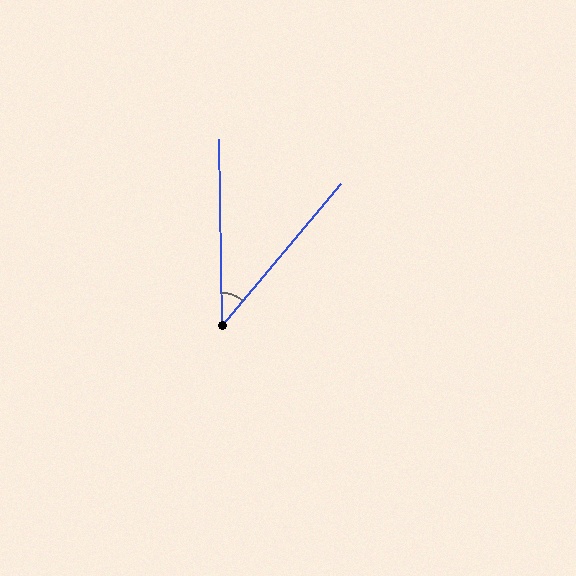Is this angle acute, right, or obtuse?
It is acute.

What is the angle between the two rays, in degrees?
Approximately 41 degrees.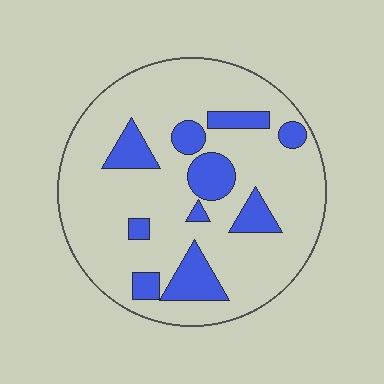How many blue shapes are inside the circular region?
10.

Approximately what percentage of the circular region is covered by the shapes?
Approximately 20%.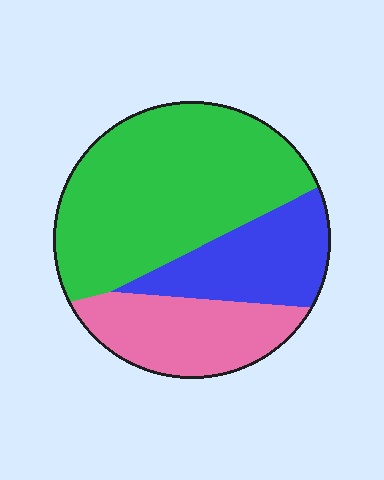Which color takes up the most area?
Green, at roughly 55%.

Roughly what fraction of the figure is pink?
Pink takes up between a sixth and a third of the figure.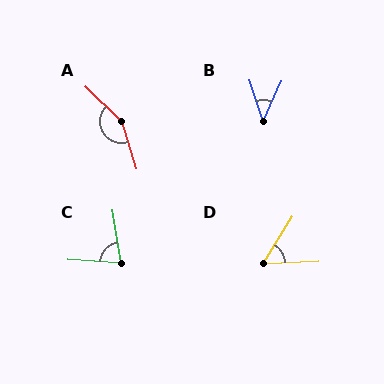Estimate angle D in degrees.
Approximately 56 degrees.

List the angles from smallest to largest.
B (42°), D (56°), C (77°), A (152°).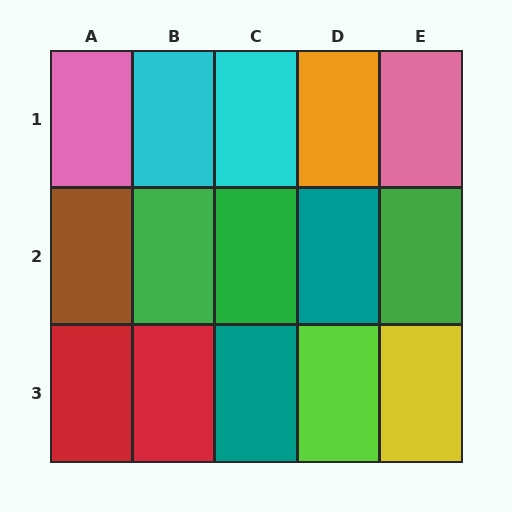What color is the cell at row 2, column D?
Teal.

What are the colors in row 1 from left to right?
Pink, cyan, cyan, orange, pink.